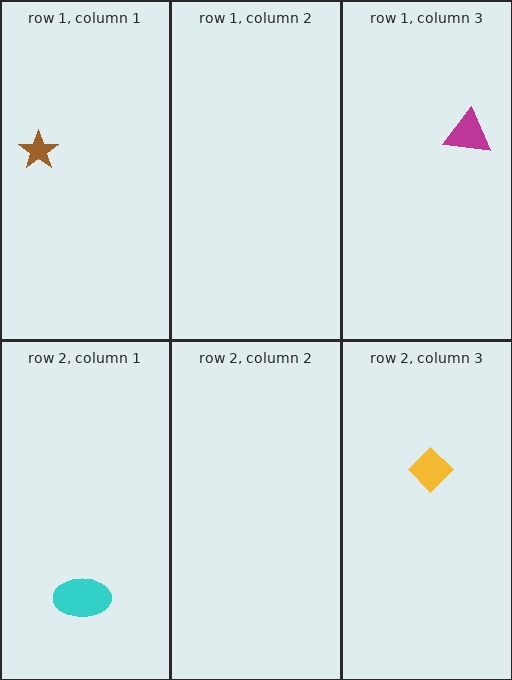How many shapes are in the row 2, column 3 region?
1.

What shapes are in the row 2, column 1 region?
The cyan ellipse.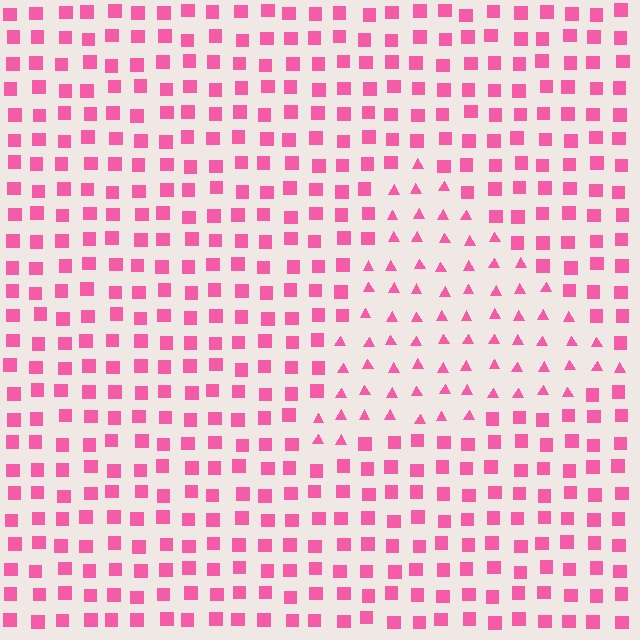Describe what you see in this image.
The image is filled with small pink elements arranged in a uniform grid. A triangle-shaped region contains triangles, while the surrounding area contains squares. The boundary is defined purely by the change in element shape.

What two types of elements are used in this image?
The image uses triangles inside the triangle region and squares outside it.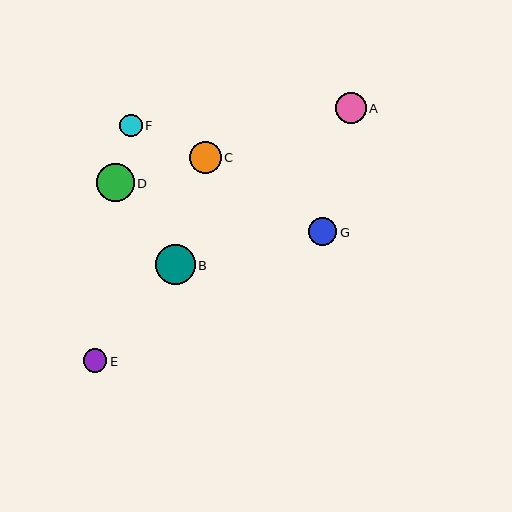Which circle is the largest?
Circle B is the largest with a size of approximately 39 pixels.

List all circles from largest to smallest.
From largest to smallest: B, D, C, A, G, E, F.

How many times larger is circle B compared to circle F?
Circle B is approximately 1.7 times the size of circle F.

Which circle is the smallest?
Circle F is the smallest with a size of approximately 23 pixels.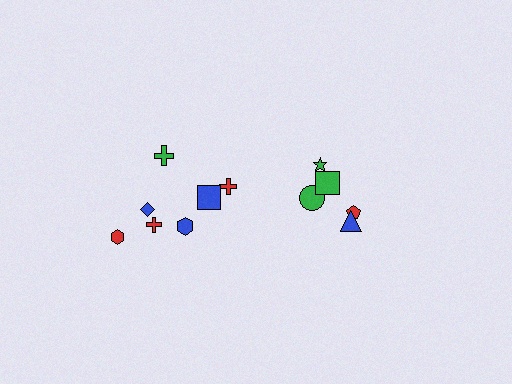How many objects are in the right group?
There are 5 objects.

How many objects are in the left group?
There are 7 objects.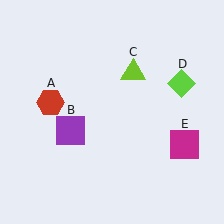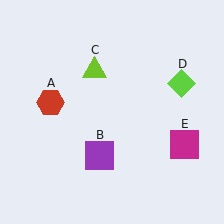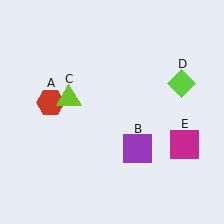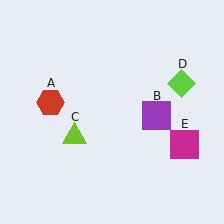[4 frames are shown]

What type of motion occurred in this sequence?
The purple square (object B), lime triangle (object C) rotated counterclockwise around the center of the scene.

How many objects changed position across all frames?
2 objects changed position: purple square (object B), lime triangle (object C).